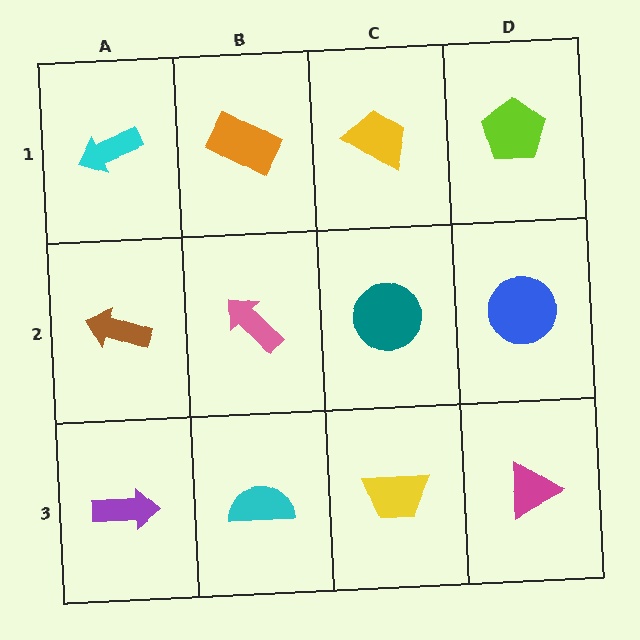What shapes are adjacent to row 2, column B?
An orange rectangle (row 1, column B), a cyan semicircle (row 3, column B), a brown arrow (row 2, column A), a teal circle (row 2, column C).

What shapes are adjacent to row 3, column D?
A blue circle (row 2, column D), a yellow trapezoid (row 3, column C).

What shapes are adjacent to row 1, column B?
A pink arrow (row 2, column B), a cyan arrow (row 1, column A), a yellow trapezoid (row 1, column C).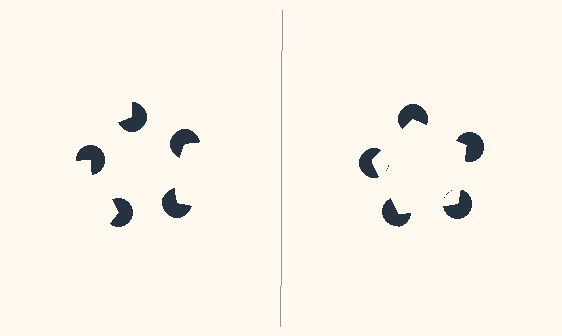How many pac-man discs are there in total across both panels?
10 — 5 on each side.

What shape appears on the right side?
An illusory pentagon.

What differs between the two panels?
The pac-man discs are positioned identically on both sides; only the wedge orientations differ. On the right they align to a pentagon; on the left they are misaligned.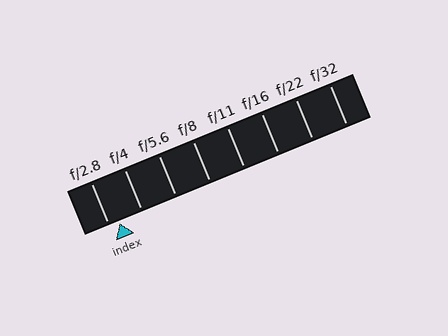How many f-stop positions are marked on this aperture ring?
There are 8 f-stop positions marked.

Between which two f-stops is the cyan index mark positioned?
The index mark is between f/2.8 and f/4.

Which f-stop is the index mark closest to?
The index mark is closest to f/2.8.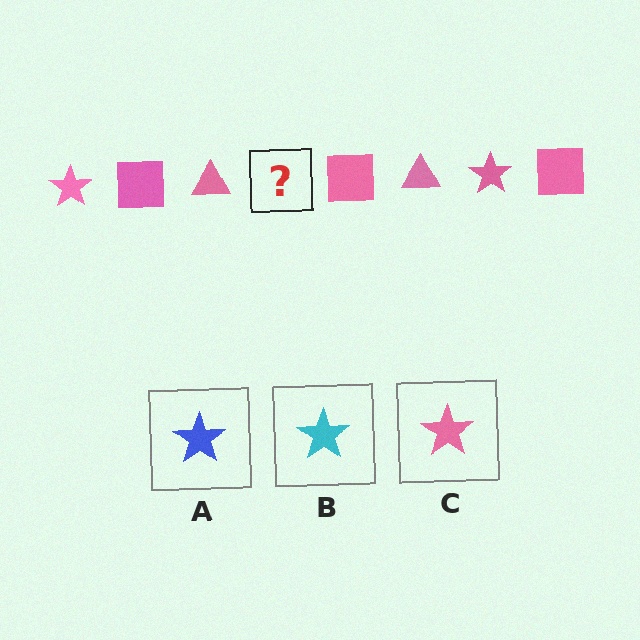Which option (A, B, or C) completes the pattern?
C.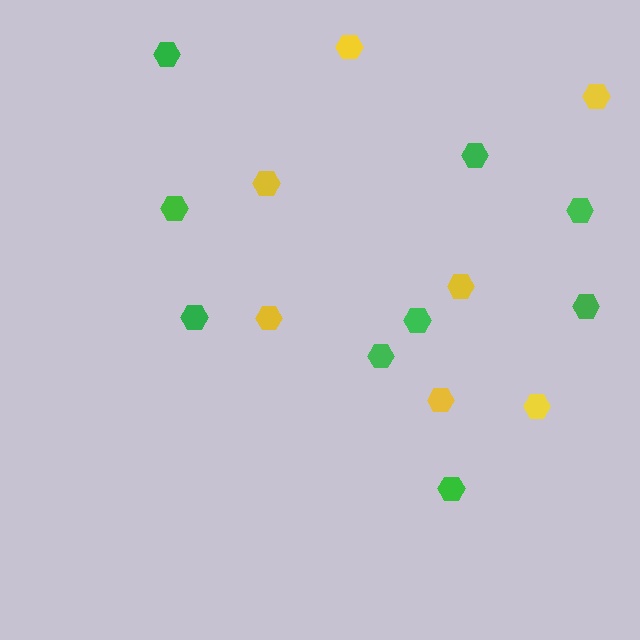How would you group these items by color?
There are 2 groups: one group of yellow hexagons (7) and one group of green hexagons (9).